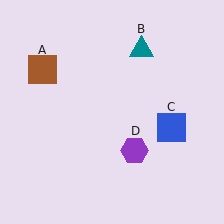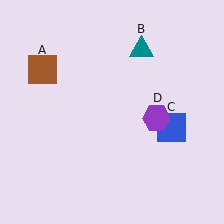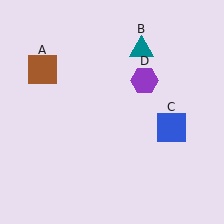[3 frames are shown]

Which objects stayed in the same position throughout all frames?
Brown square (object A) and teal triangle (object B) and blue square (object C) remained stationary.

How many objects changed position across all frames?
1 object changed position: purple hexagon (object D).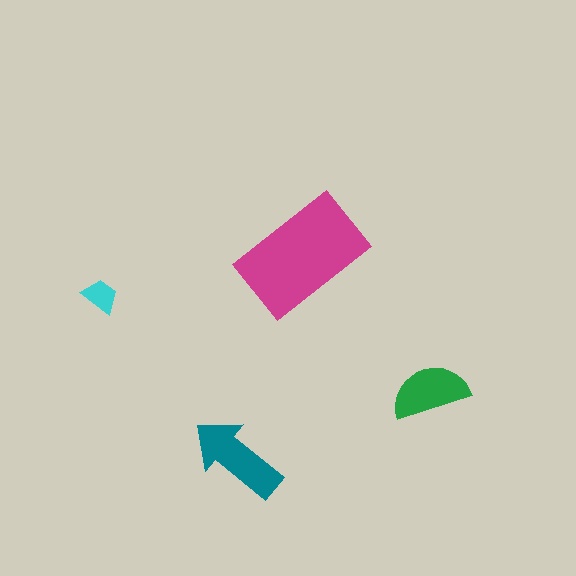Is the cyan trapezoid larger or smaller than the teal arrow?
Smaller.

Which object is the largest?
The magenta rectangle.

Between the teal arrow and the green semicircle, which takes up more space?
The teal arrow.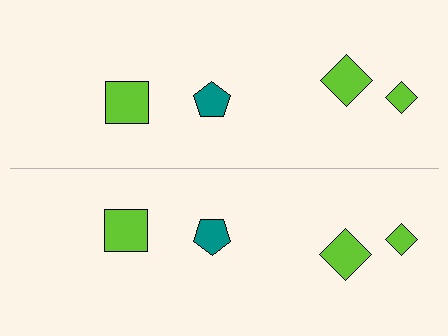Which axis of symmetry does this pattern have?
The pattern has a horizontal axis of symmetry running through the center of the image.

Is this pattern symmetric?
Yes, this pattern has bilateral (reflection) symmetry.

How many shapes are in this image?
There are 8 shapes in this image.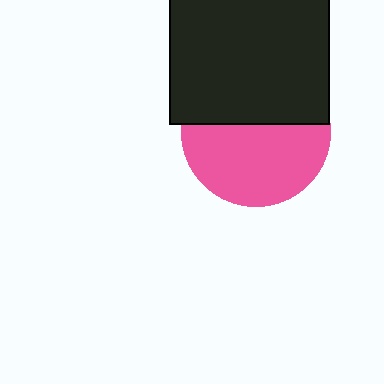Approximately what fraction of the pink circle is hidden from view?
Roughly 44% of the pink circle is hidden behind the black rectangle.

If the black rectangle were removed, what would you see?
You would see the complete pink circle.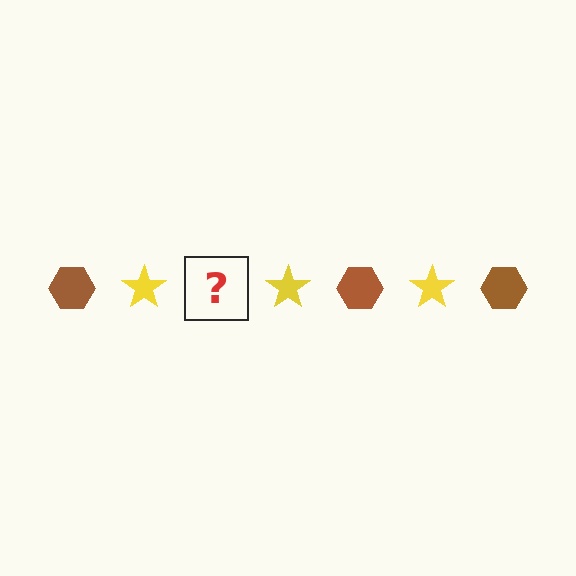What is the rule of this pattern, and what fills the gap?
The rule is that the pattern alternates between brown hexagon and yellow star. The gap should be filled with a brown hexagon.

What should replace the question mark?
The question mark should be replaced with a brown hexagon.